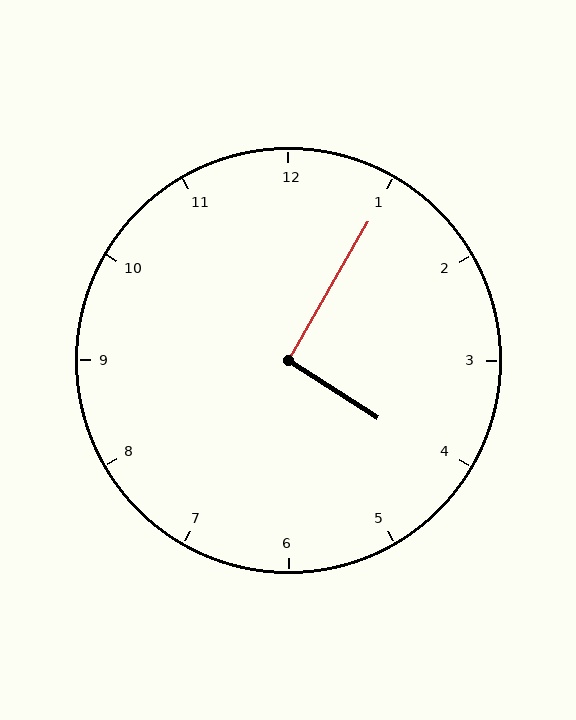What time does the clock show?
4:05.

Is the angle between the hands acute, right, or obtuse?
It is right.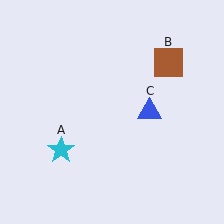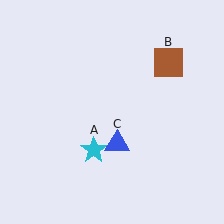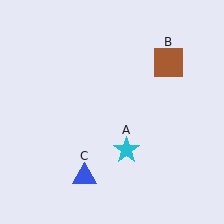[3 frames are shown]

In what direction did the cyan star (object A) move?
The cyan star (object A) moved right.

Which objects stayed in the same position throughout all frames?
Brown square (object B) remained stationary.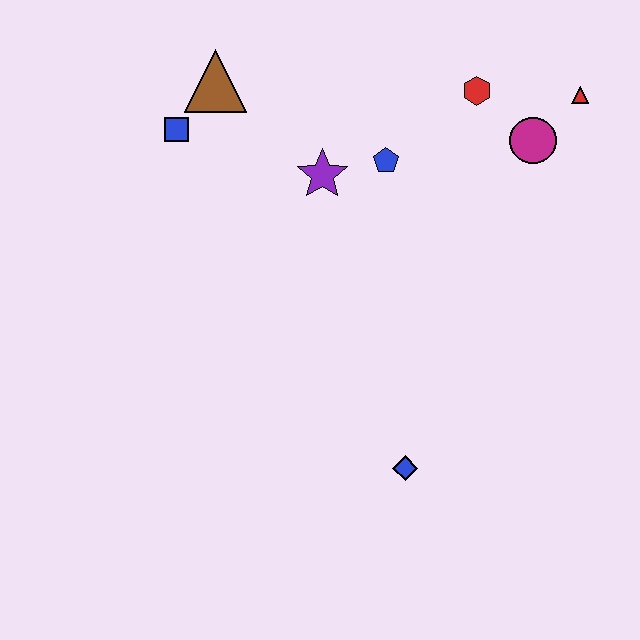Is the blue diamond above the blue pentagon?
No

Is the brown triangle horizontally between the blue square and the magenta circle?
Yes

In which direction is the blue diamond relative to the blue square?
The blue diamond is below the blue square.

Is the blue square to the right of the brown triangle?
No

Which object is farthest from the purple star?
The blue diamond is farthest from the purple star.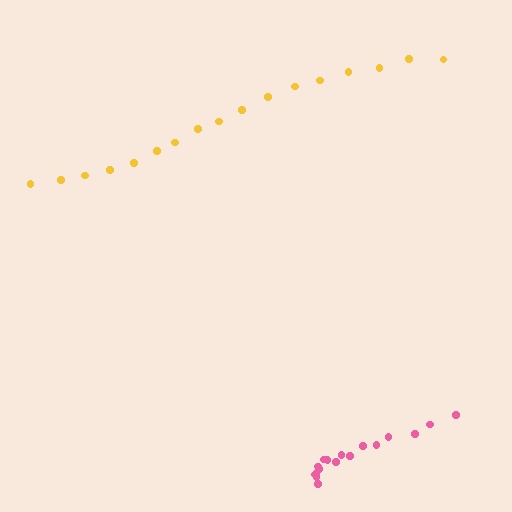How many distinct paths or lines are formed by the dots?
There are 2 distinct paths.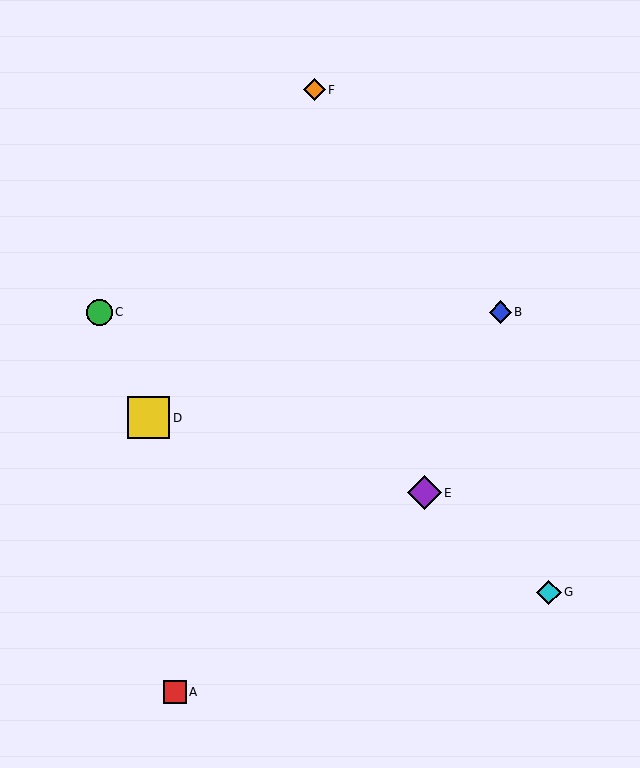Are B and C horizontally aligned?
Yes, both are at y≈312.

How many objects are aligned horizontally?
2 objects (B, C) are aligned horizontally.